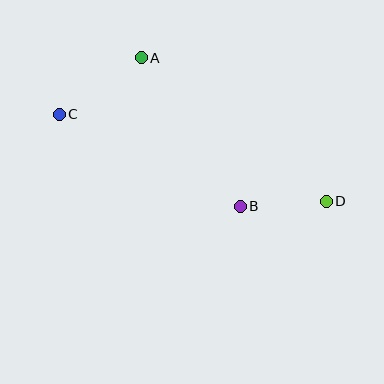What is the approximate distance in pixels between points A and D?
The distance between A and D is approximately 234 pixels.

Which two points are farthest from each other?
Points C and D are farthest from each other.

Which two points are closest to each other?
Points B and D are closest to each other.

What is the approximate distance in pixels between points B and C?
The distance between B and C is approximately 203 pixels.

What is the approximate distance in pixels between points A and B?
The distance between A and B is approximately 178 pixels.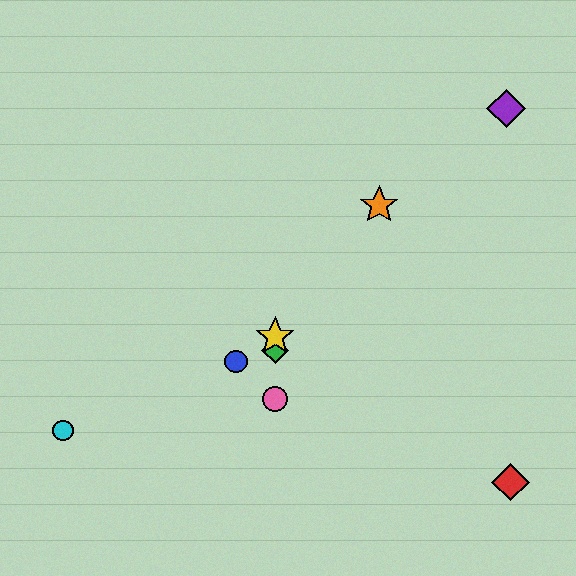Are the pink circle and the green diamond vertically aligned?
Yes, both are at x≈275.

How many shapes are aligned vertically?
3 shapes (the green diamond, the yellow star, the pink circle) are aligned vertically.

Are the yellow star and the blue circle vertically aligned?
No, the yellow star is at x≈275 and the blue circle is at x≈236.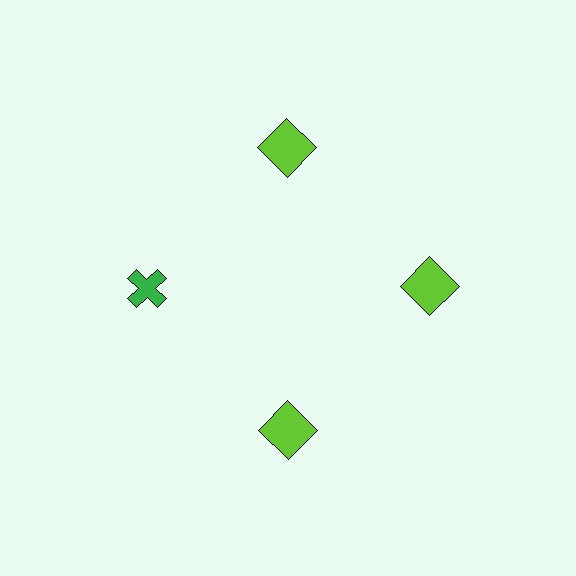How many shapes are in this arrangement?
There are 4 shapes arranged in a ring pattern.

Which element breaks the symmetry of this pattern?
The green cross at roughly the 9 o'clock position breaks the symmetry. All other shapes are lime squares.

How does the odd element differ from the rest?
It differs in both color (green instead of lime) and shape (cross instead of square).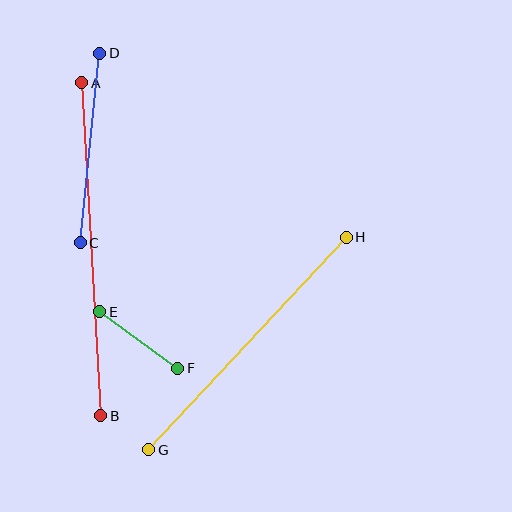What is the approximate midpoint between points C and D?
The midpoint is at approximately (90, 148) pixels.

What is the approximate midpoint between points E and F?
The midpoint is at approximately (139, 340) pixels.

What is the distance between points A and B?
The distance is approximately 333 pixels.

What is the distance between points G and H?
The distance is approximately 290 pixels.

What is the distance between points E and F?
The distance is approximately 96 pixels.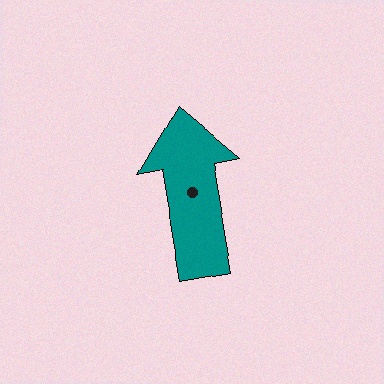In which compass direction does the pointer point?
North.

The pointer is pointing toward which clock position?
Roughly 12 o'clock.